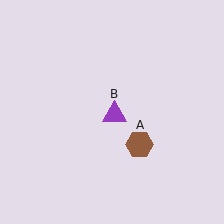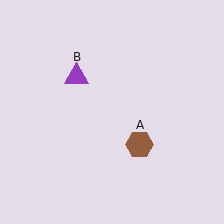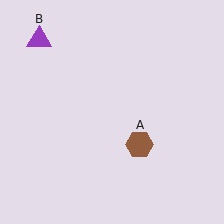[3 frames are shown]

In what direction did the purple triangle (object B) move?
The purple triangle (object B) moved up and to the left.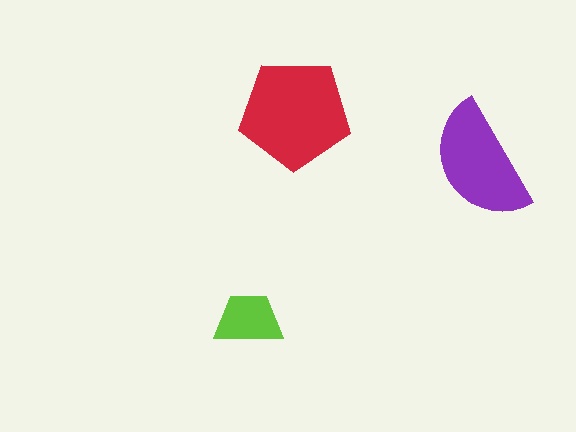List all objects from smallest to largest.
The lime trapezoid, the purple semicircle, the red pentagon.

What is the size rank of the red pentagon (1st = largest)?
1st.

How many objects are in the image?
There are 3 objects in the image.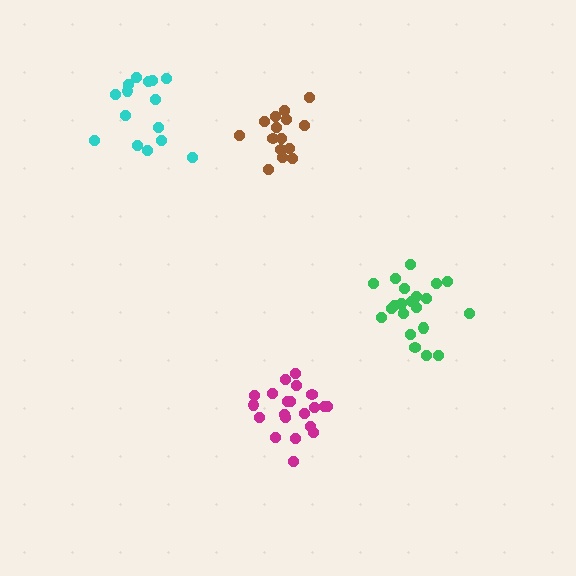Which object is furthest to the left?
The cyan cluster is leftmost.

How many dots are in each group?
Group 1: 15 dots, Group 2: 21 dots, Group 3: 21 dots, Group 4: 15 dots (72 total).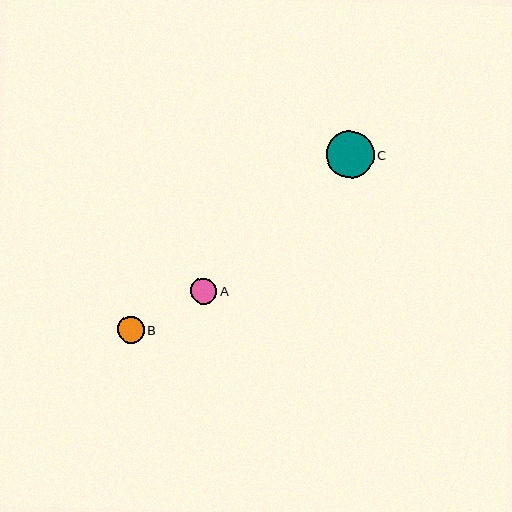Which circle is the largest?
Circle C is the largest with a size of approximately 47 pixels.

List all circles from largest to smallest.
From largest to smallest: C, B, A.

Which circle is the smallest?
Circle A is the smallest with a size of approximately 26 pixels.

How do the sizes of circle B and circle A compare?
Circle B and circle A are approximately the same size.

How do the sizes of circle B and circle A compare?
Circle B and circle A are approximately the same size.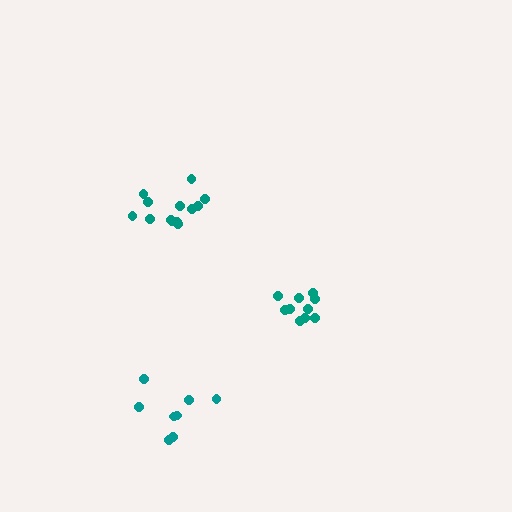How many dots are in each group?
Group 1: 8 dots, Group 2: 13 dots, Group 3: 10 dots (31 total).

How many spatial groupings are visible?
There are 3 spatial groupings.